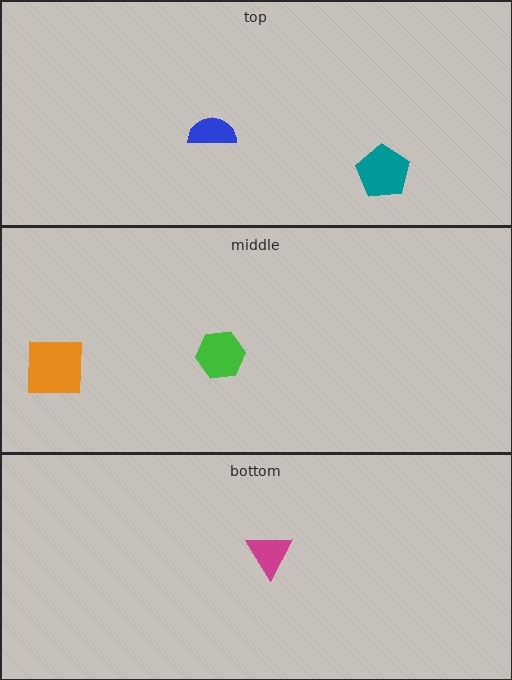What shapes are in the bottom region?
The magenta triangle.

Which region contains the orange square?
The middle region.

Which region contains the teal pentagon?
The top region.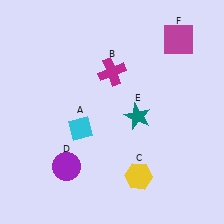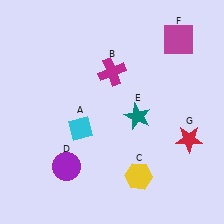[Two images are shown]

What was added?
A red star (G) was added in Image 2.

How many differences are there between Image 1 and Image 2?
There is 1 difference between the two images.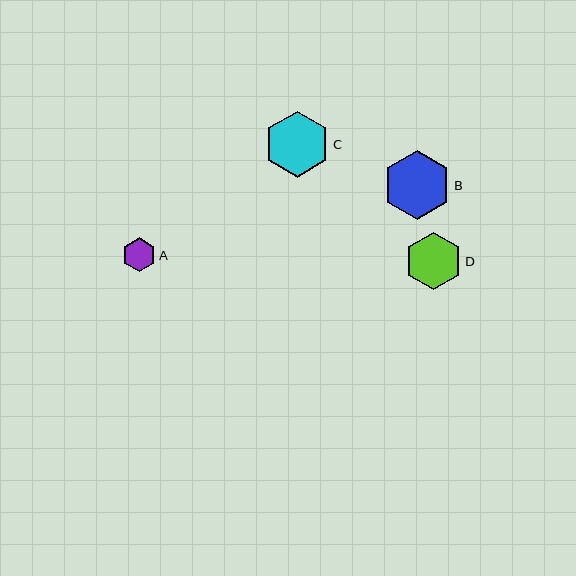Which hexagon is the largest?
Hexagon B is the largest with a size of approximately 69 pixels.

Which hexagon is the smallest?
Hexagon A is the smallest with a size of approximately 34 pixels.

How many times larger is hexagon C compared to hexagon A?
Hexagon C is approximately 2.0 times the size of hexagon A.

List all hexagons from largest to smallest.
From largest to smallest: B, C, D, A.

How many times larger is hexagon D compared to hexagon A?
Hexagon D is approximately 1.7 times the size of hexagon A.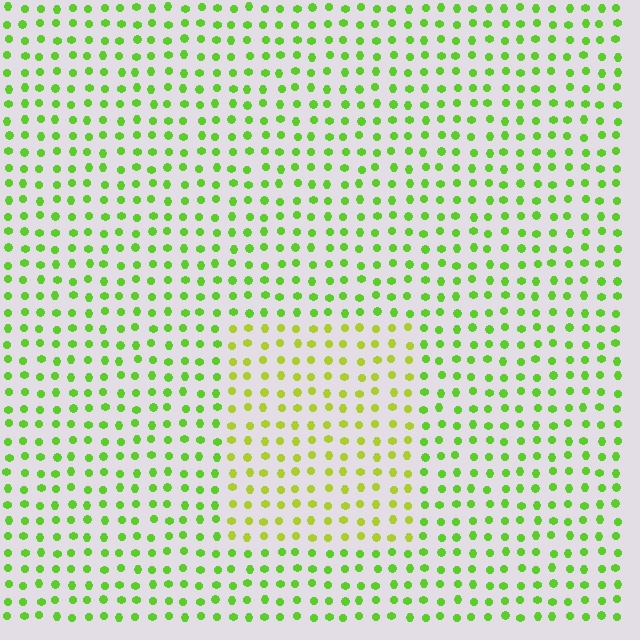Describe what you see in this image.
The image is filled with small lime elements in a uniform arrangement. A rectangle-shaped region is visible where the elements are tinted to a slightly different hue, forming a subtle color boundary.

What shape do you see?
I see a rectangle.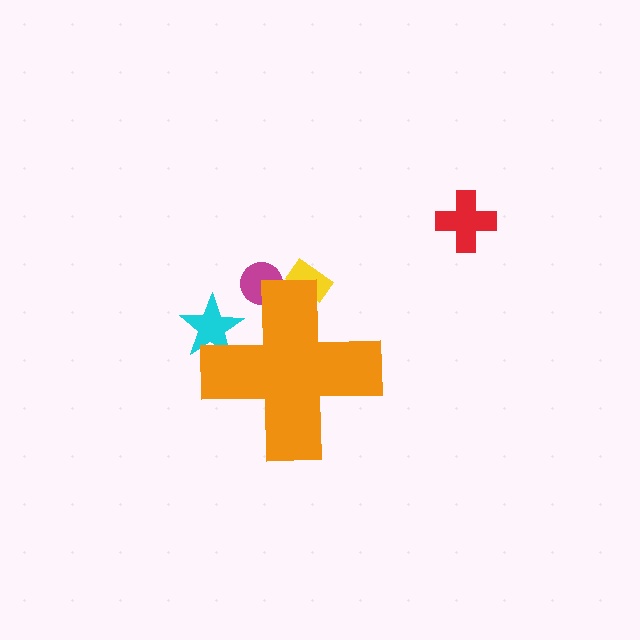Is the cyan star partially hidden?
Yes, the cyan star is partially hidden behind the orange cross.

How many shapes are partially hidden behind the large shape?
3 shapes are partially hidden.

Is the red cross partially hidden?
No, the red cross is fully visible.